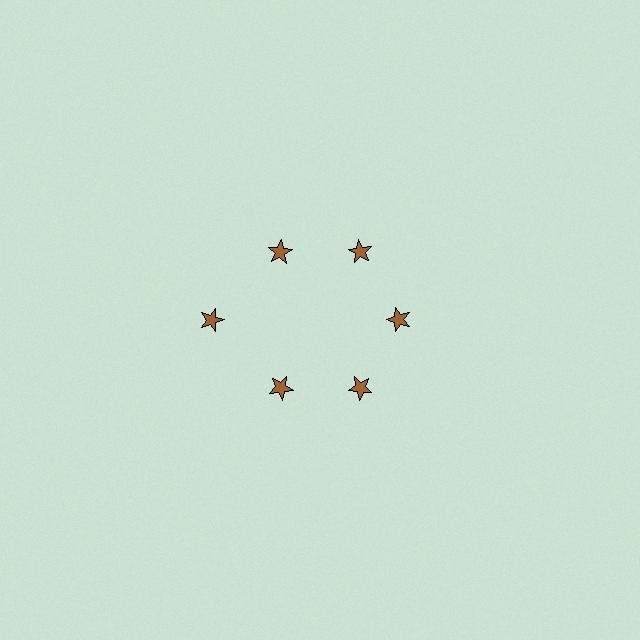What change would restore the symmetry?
The symmetry would be restored by moving it inward, back onto the ring so that all 6 stars sit at equal angles and equal distance from the center.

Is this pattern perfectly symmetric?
No. The 6 brown stars are arranged in a ring, but one element near the 9 o'clock position is pushed outward from the center, breaking the 6-fold rotational symmetry.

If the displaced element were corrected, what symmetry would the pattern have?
It would have 6-fold rotational symmetry — the pattern would map onto itself every 60 degrees.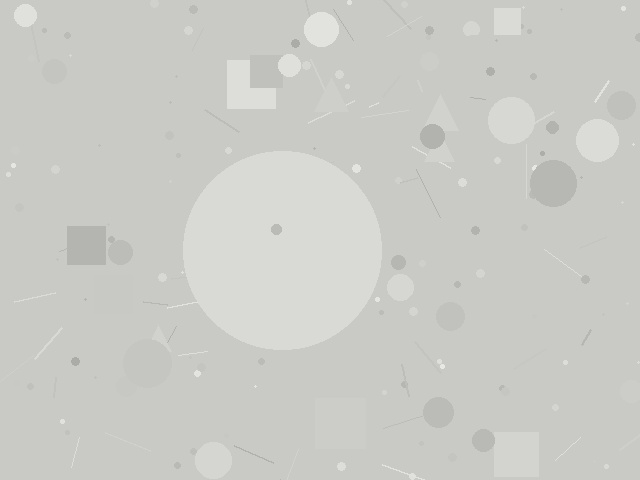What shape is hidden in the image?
A circle is hidden in the image.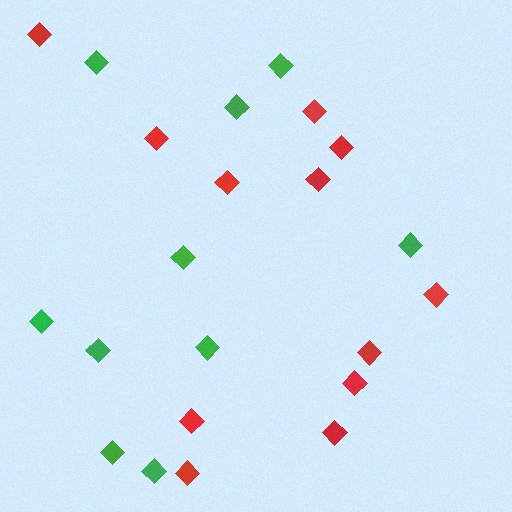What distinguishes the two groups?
There are 2 groups: one group of green diamonds (10) and one group of red diamonds (12).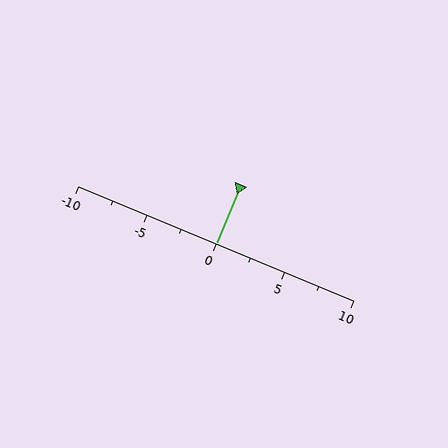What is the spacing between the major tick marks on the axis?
The major ticks are spaced 5 apart.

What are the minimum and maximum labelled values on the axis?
The axis runs from -10 to 10.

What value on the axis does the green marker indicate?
The marker indicates approximately 0.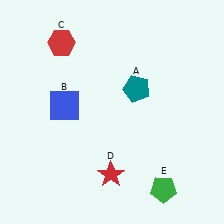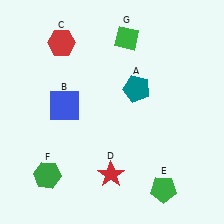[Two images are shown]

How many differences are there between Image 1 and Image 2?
There are 2 differences between the two images.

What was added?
A green hexagon (F), a green diamond (G) were added in Image 2.